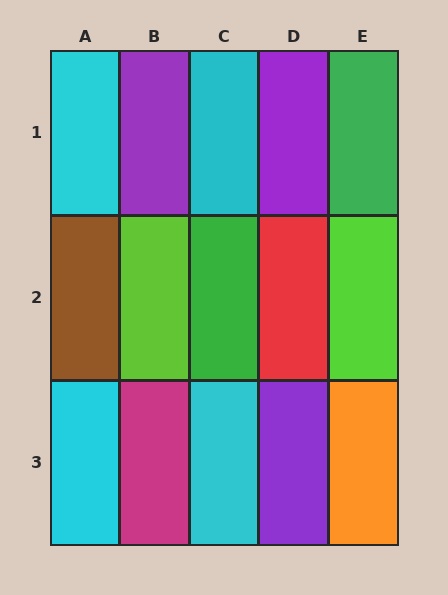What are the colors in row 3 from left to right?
Cyan, magenta, cyan, purple, orange.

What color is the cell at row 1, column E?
Green.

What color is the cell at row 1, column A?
Cyan.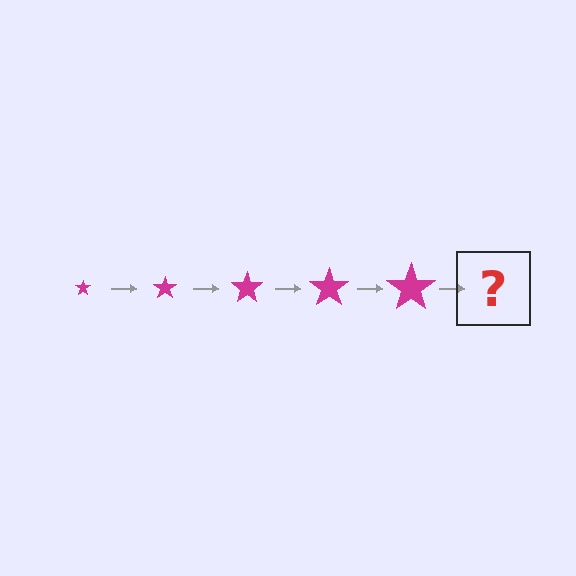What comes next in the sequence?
The next element should be a magenta star, larger than the previous one.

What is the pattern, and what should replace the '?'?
The pattern is that the star gets progressively larger each step. The '?' should be a magenta star, larger than the previous one.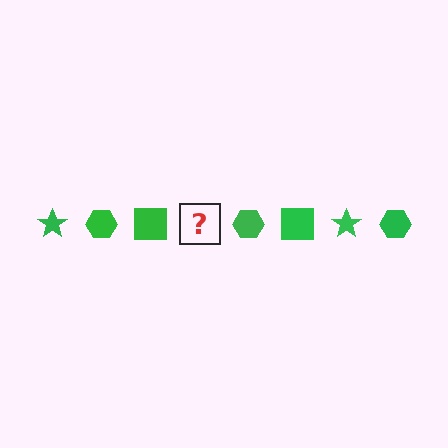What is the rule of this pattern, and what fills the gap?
The rule is that the pattern cycles through star, hexagon, square shapes in green. The gap should be filled with a green star.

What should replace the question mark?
The question mark should be replaced with a green star.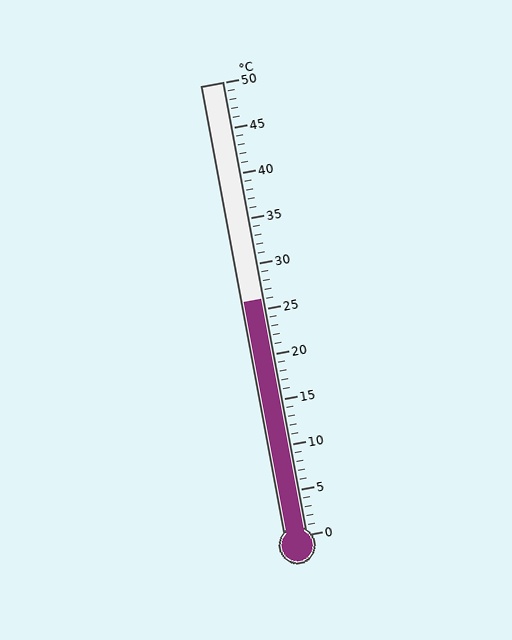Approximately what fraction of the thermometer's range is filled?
The thermometer is filled to approximately 50% of its range.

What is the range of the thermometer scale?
The thermometer scale ranges from 0°C to 50°C.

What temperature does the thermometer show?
The thermometer shows approximately 26°C.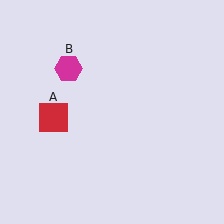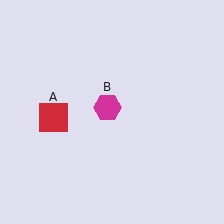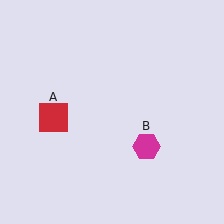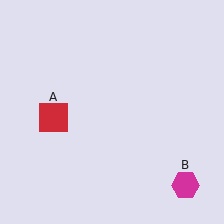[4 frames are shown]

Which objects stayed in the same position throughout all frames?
Red square (object A) remained stationary.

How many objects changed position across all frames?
1 object changed position: magenta hexagon (object B).